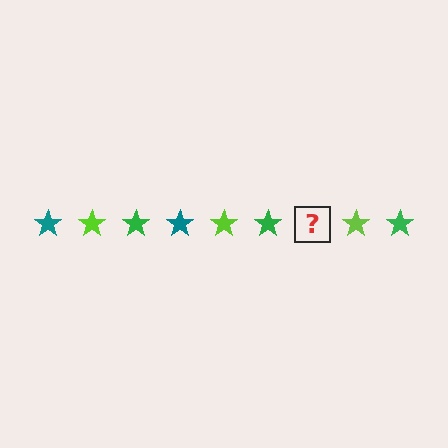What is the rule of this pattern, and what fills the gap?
The rule is that the pattern cycles through teal, lime, green stars. The gap should be filled with a teal star.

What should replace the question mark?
The question mark should be replaced with a teal star.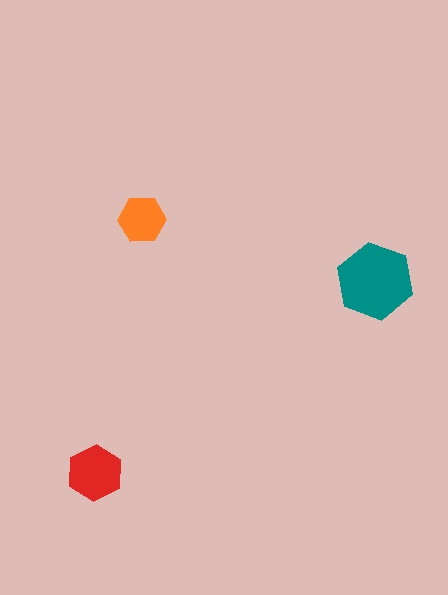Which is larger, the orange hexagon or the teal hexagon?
The teal one.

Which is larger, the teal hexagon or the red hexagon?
The teal one.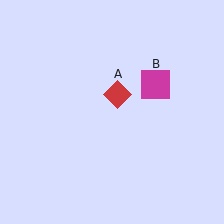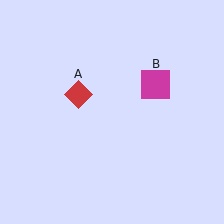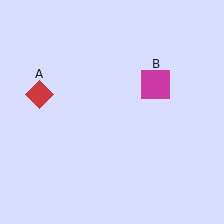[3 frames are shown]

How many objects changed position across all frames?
1 object changed position: red diamond (object A).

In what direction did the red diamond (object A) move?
The red diamond (object A) moved left.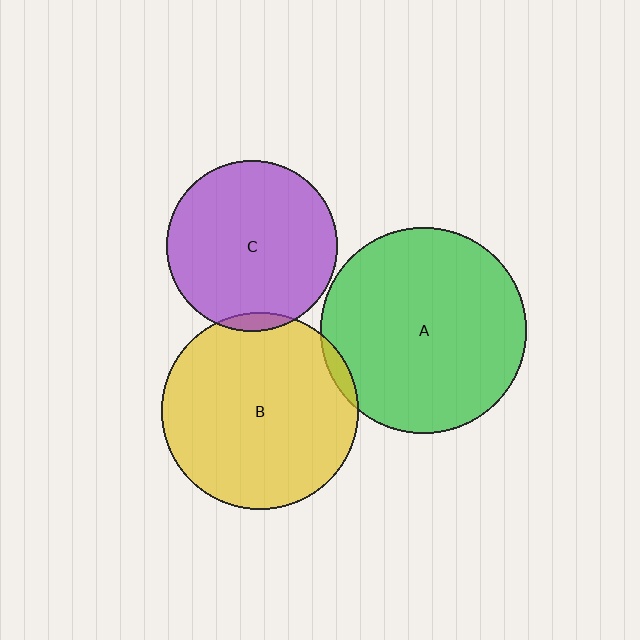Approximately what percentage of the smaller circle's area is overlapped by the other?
Approximately 5%.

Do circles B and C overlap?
Yes.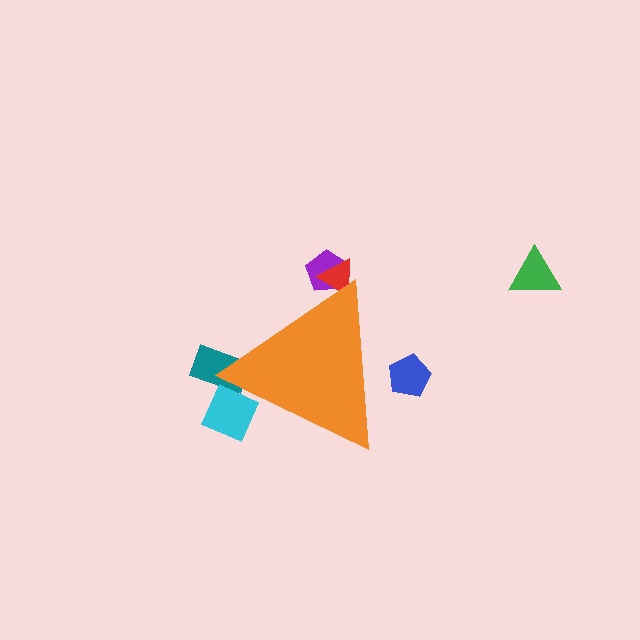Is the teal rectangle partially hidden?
Yes, the teal rectangle is partially hidden behind the orange triangle.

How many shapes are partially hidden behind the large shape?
5 shapes are partially hidden.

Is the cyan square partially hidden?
Yes, the cyan square is partially hidden behind the orange triangle.